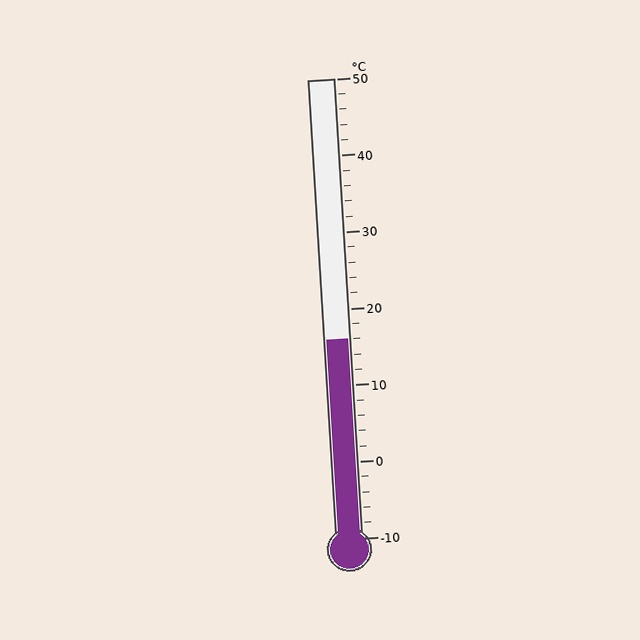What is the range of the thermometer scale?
The thermometer scale ranges from -10°C to 50°C.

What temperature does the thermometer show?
The thermometer shows approximately 16°C.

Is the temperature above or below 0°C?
The temperature is above 0°C.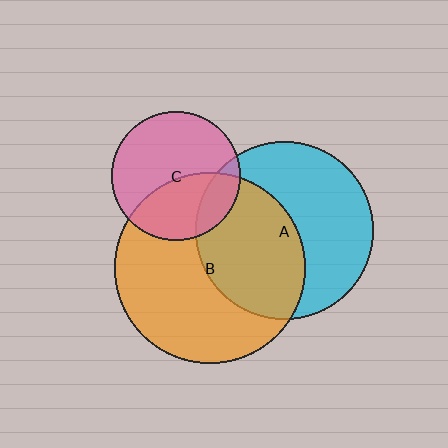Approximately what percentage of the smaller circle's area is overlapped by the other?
Approximately 15%.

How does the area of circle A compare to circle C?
Approximately 1.9 times.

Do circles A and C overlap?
Yes.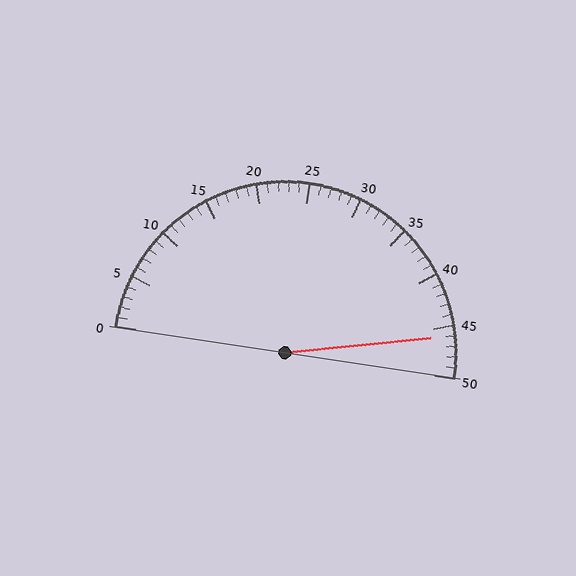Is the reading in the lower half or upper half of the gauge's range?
The reading is in the upper half of the range (0 to 50).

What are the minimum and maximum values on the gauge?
The gauge ranges from 0 to 50.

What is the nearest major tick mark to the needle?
The nearest major tick mark is 45.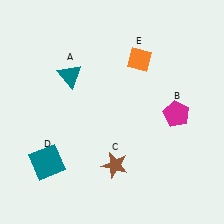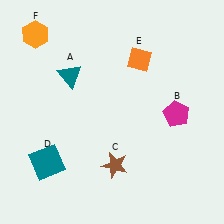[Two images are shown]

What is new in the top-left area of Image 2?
An orange hexagon (F) was added in the top-left area of Image 2.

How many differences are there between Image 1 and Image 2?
There is 1 difference between the two images.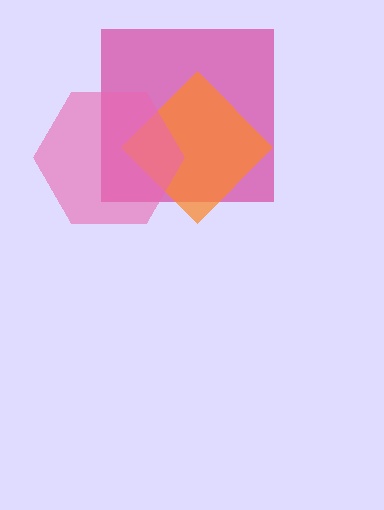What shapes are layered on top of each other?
The layered shapes are: a magenta square, an orange diamond, a pink hexagon.